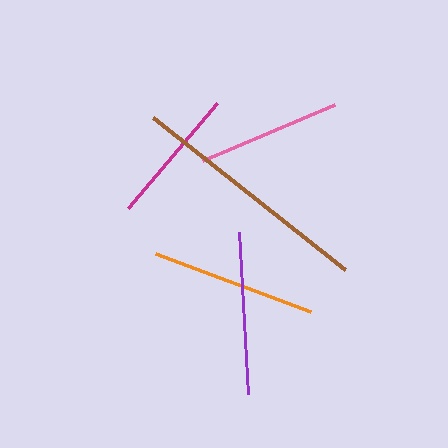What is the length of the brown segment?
The brown segment is approximately 245 pixels long.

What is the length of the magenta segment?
The magenta segment is approximately 137 pixels long.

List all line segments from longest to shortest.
From longest to shortest: brown, orange, purple, pink, magenta.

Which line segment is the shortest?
The magenta line is the shortest at approximately 137 pixels.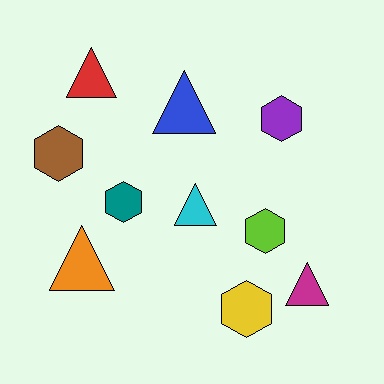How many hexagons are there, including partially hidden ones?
There are 5 hexagons.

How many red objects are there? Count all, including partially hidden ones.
There is 1 red object.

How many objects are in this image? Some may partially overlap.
There are 10 objects.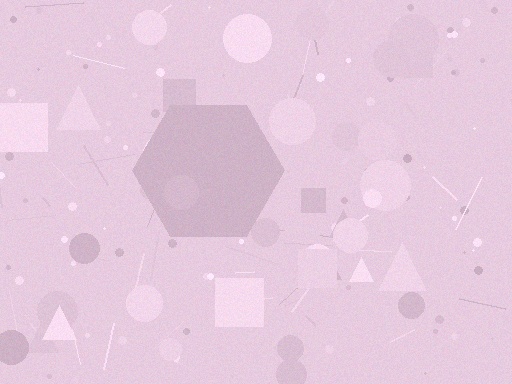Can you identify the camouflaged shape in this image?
The camouflaged shape is a hexagon.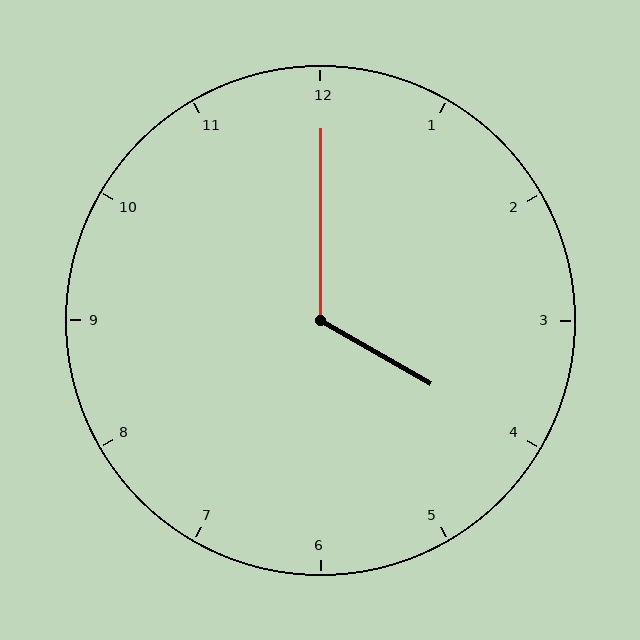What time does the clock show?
4:00.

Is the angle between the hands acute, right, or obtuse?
It is obtuse.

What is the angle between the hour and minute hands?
Approximately 120 degrees.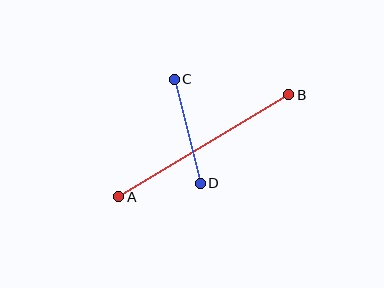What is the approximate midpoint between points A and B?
The midpoint is at approximately (204, 146) pixels.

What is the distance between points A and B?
The distance is approximately 198 pixels.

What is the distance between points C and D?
The distance is approximately 107 pixels.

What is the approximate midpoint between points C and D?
The midpoint is at approximately (187, 131) pixels.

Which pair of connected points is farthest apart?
Points A and B are farthest apart.